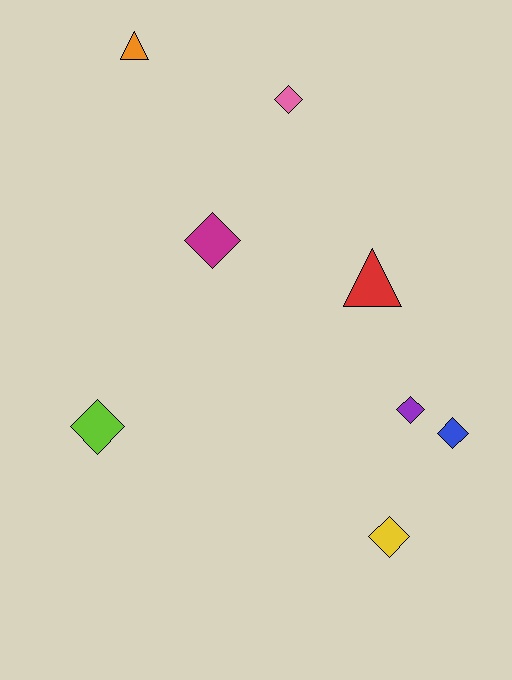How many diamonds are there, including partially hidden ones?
There are 6 diamonds.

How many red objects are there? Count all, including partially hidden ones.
There is 1 red object.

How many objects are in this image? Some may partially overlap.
There are 8 objects.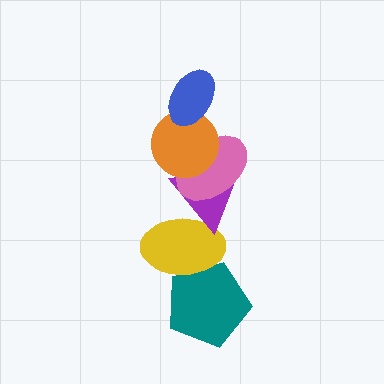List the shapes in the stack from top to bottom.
From top to bottom: the blue ellipse, the orange circle, the pink ellipse, the purple triangle, the yellow ellipse, the teal pentagon.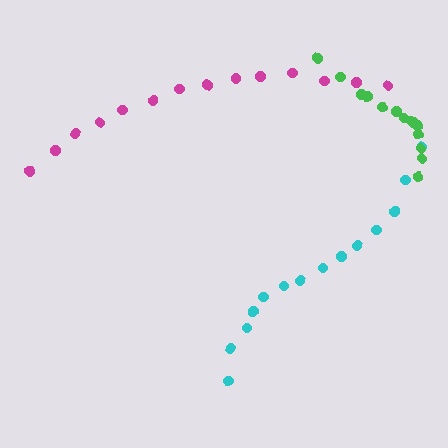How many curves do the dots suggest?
There are 3 distinct paths.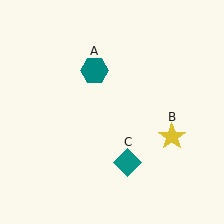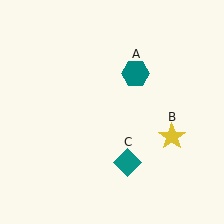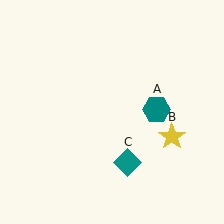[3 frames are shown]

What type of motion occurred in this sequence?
The teal hexagon (object A) rotated clockwise around the center of the scene.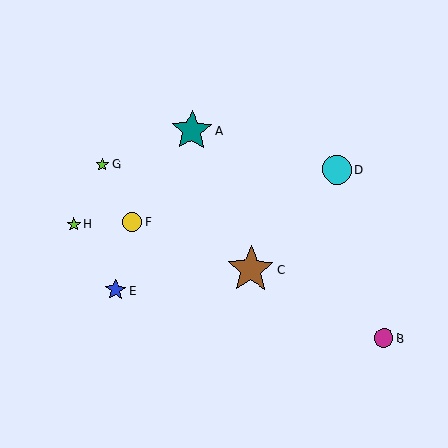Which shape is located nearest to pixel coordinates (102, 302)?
The blue star (labeled E) at (115, 290) is nearest to that location.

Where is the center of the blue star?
The center of the blue star is at (115, 290).